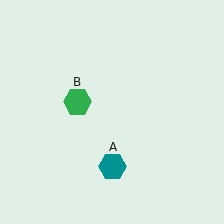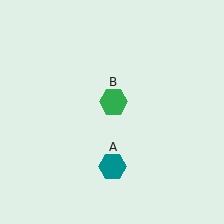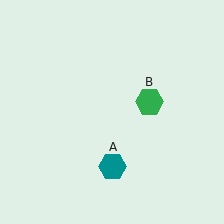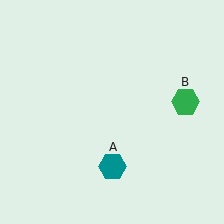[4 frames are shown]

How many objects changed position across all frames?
1 object changed position: green hexagon (object B).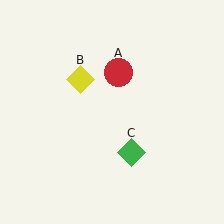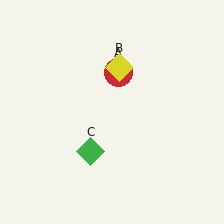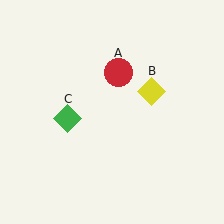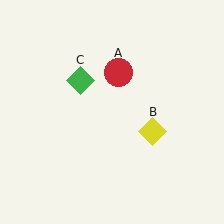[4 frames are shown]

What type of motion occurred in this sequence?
The yellow diamond (object B), green diamond (object C) rotated clockwise around the center of the scene.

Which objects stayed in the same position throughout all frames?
Red circle (object A) remained stationary.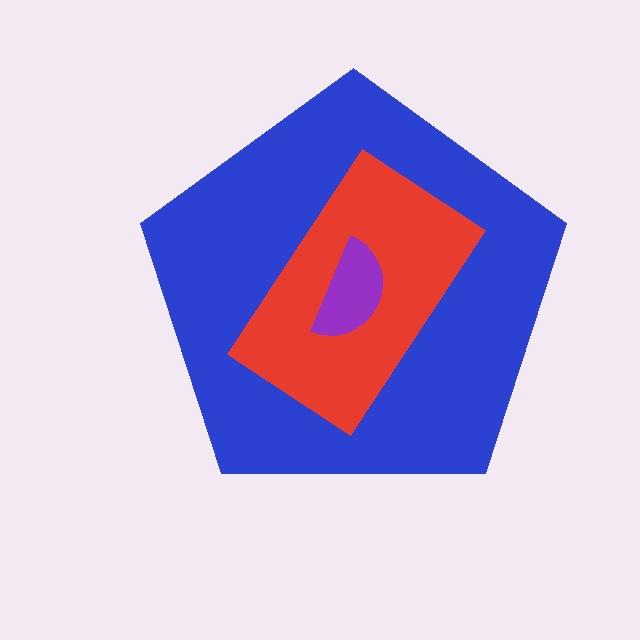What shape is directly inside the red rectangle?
The purple semicircle.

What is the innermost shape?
The purple semicircle.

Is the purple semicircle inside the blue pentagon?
Yes.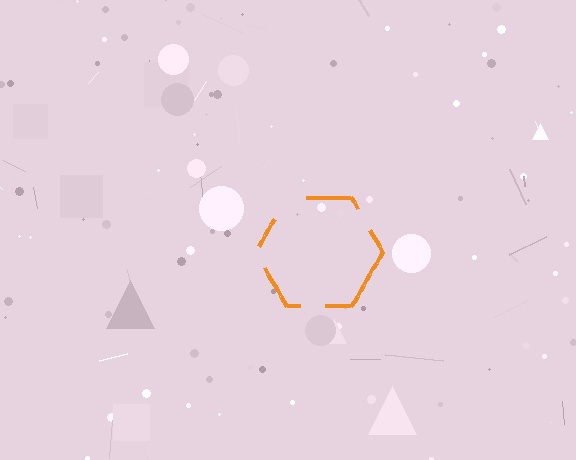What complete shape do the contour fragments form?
The contour fragments form a hexagon.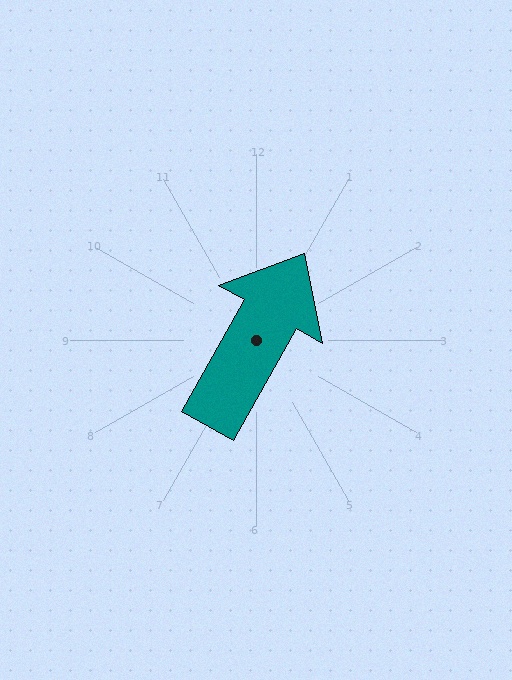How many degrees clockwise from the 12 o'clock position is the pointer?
Approximately 29 degrees.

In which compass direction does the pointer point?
Northeast.